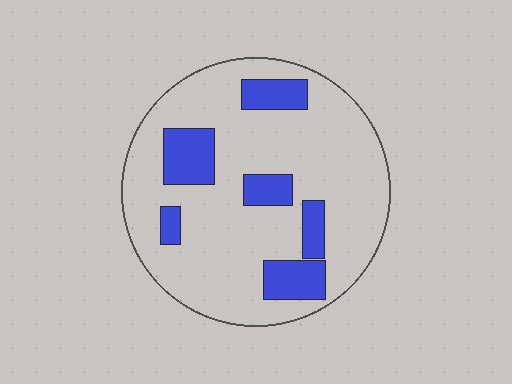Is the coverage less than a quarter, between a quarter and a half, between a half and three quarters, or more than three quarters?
Less than a quarter.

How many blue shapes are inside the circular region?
6.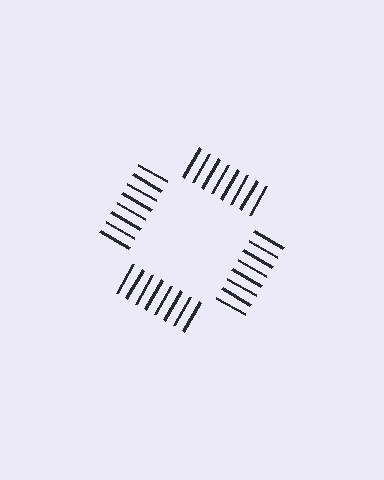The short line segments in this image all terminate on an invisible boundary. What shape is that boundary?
An illusory square — the line segments terminate on its edges but no continuous stroke is drawn.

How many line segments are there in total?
32 — 8 along each of the 4 edges.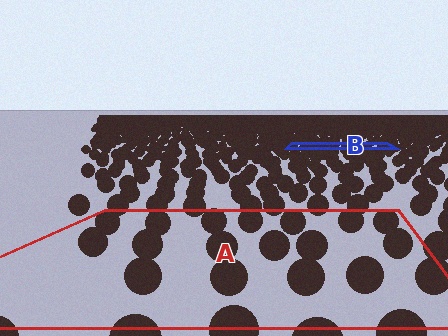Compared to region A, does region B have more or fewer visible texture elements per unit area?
Region B has more texture elements per unit area — they are packed more densely because it is farther away.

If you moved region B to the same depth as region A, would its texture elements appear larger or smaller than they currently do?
They would appear larger. At a closer depth, the same texture elements are projected at a bigger on-screen size.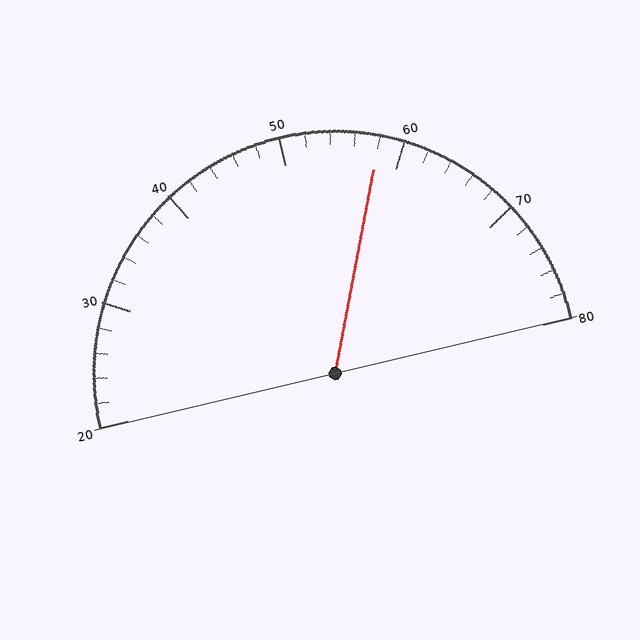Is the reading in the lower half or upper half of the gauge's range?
The reading is in the upper half of the range (20 to 80).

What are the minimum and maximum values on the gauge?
The gauge ranges from 20 to 80.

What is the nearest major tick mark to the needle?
The nearest major tick mark is 60.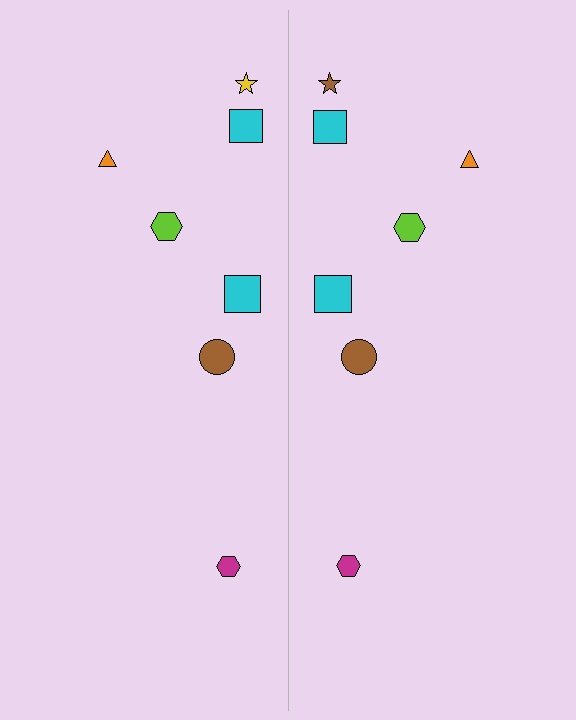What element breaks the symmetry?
The brown star on the right side breaks the symmetry — its mirror counterpart is yellow.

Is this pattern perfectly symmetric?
No, the pattern is not perfectly symmetric. The brown star on the right side breaks the symmetry — its mirror counterpart is yellow.